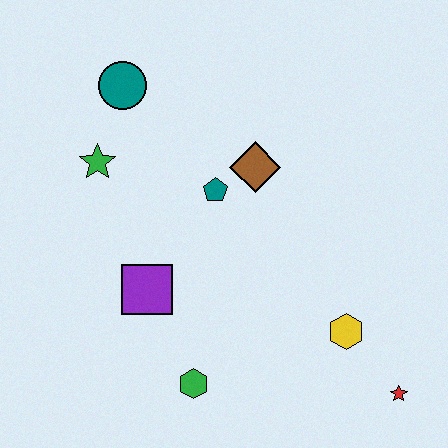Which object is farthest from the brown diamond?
The red star is farthest from the brown diamond.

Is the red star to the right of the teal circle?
Yes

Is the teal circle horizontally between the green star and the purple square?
Yes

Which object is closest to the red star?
The yellow hexagon is closest to the red star.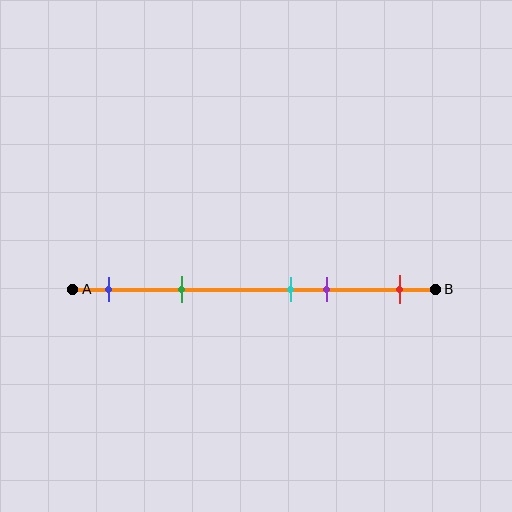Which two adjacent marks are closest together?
The cyan and purple marks are the closest adjacent pair.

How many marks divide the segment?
There are 5 marks dividing the segment.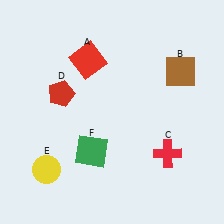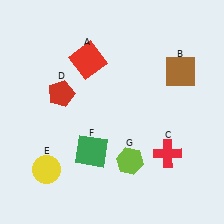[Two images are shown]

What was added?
A lime hexagon (G) was added in Image 2.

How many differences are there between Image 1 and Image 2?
There is 1 difference between the two images.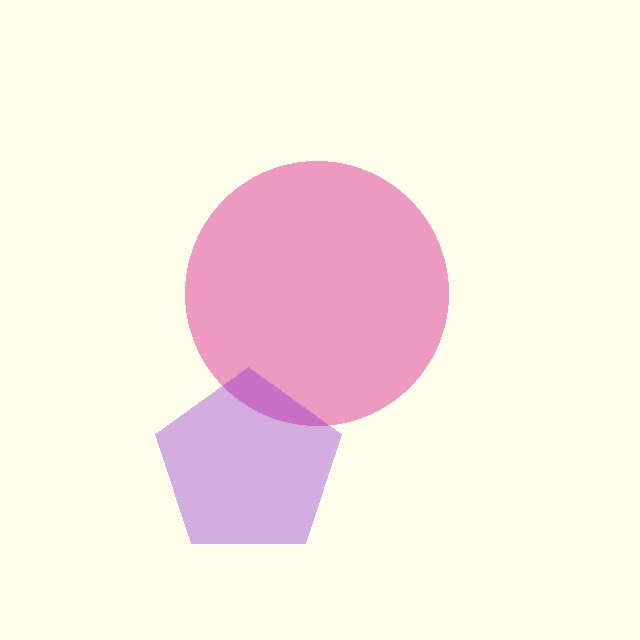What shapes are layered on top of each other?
The layered shapes are: a pink circle, a purple pentagon.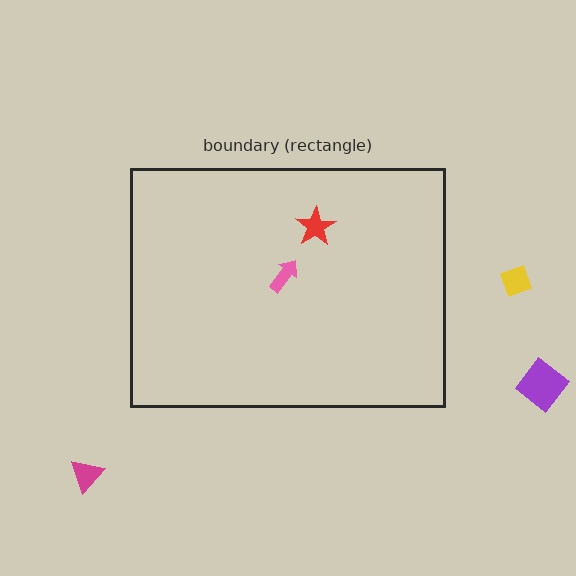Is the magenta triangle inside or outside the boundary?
Outside.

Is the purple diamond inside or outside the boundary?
Outside.